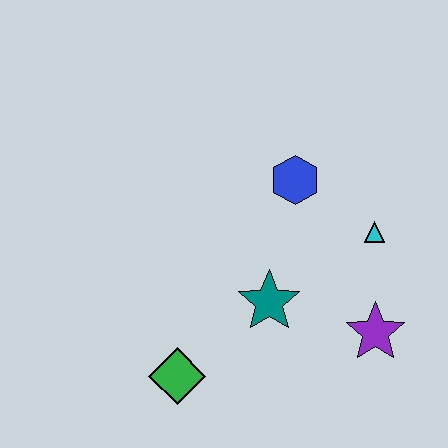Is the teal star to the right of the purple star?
No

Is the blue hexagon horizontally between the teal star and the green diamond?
No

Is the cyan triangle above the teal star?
Yes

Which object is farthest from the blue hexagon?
The green diamond is farthest from the blue hexagon.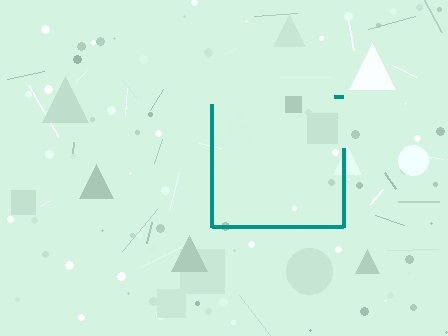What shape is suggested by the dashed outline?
The dashed outline suggests a square.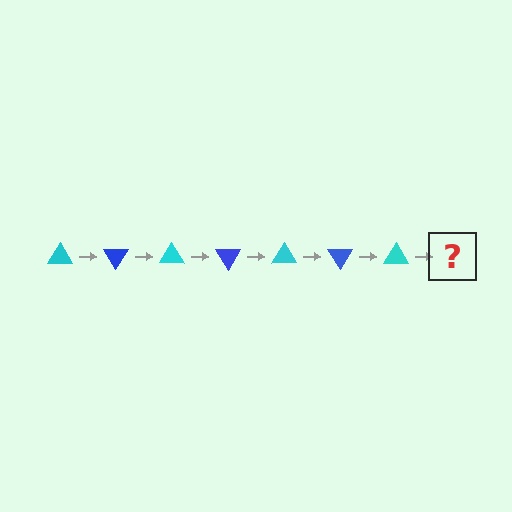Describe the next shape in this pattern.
It should be a blue triangle, rotated 420 degrees from the start.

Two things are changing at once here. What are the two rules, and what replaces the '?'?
The two rules are that it rotates 60 degrees each step and the color cycles through cyan and blue. The '?' should be a blue triangle, rotated 420 degrees from the start.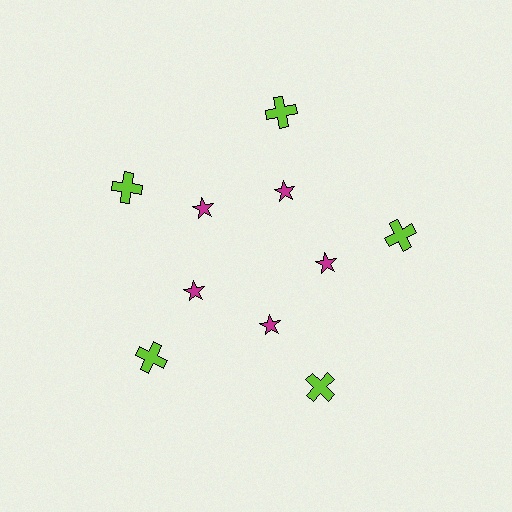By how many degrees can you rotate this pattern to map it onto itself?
The pattern maps onto itself every 72 degrees of rotation.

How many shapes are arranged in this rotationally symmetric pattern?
There are 10 shapes, arranged in 5 groups of 2.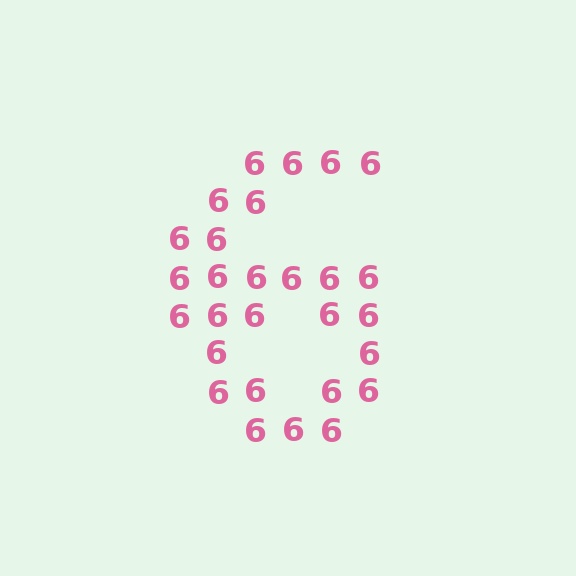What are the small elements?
The small elements are digit 6's.